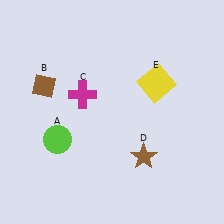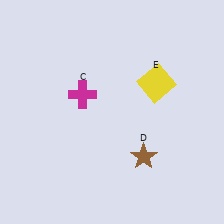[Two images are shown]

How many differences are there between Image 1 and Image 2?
There are 2 differences between the two images.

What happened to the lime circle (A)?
The lime circle (A) was removed in Image 2. It was in the bottom-left area of Image 1.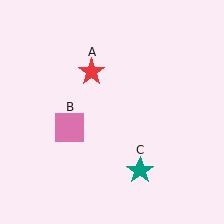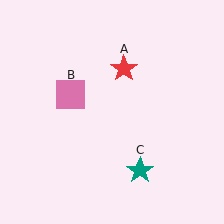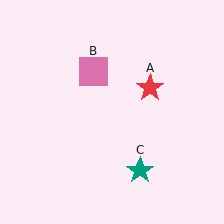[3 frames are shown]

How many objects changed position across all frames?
2 objects changed position: red star (object A), pink square (object B).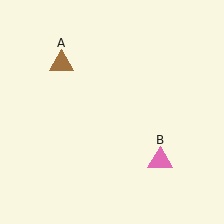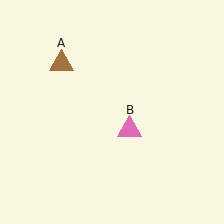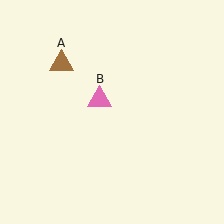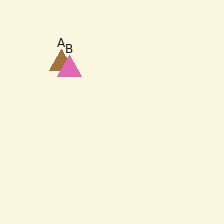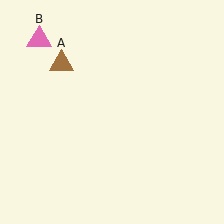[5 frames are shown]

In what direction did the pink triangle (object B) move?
The pink triangle (object B) moved up and to the left.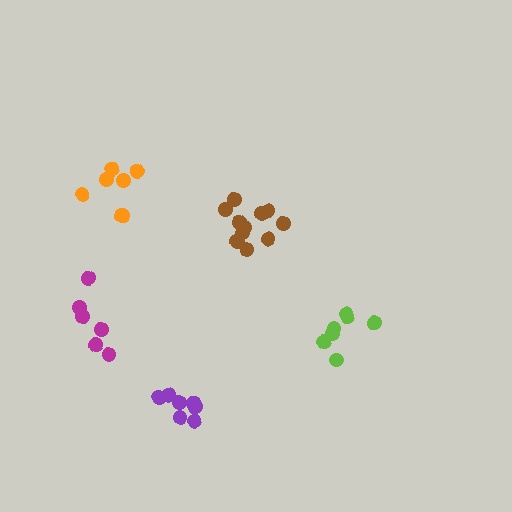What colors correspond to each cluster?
The clusters are colored: magenta, brown, lime, purple, orange.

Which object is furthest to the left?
The magenta cluster is leftmost.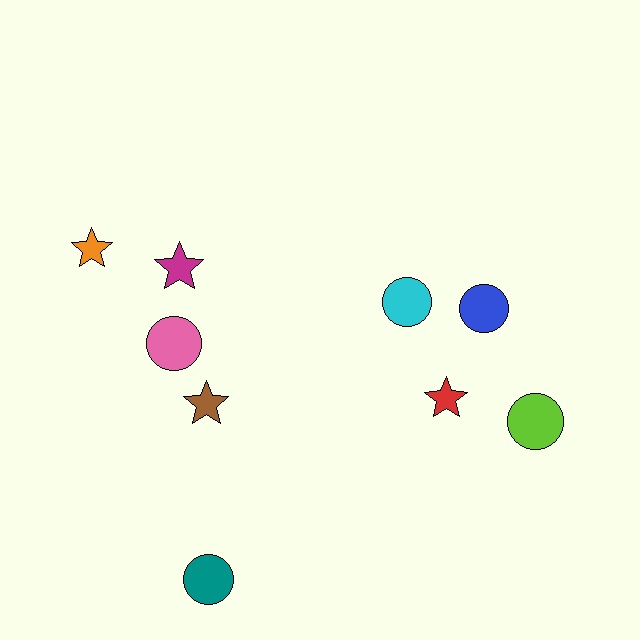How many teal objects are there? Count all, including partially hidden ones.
There is 1 teal object.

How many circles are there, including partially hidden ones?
There are 5 circles.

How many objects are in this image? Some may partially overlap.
There are 9 objects.